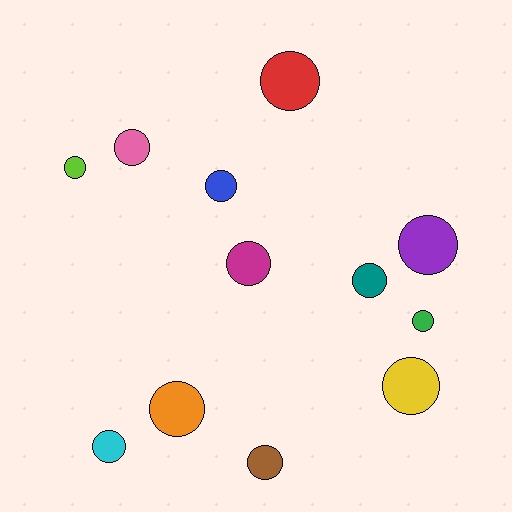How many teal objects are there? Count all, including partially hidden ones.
There is 1 teal object.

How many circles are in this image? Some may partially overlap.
There are 12 circles.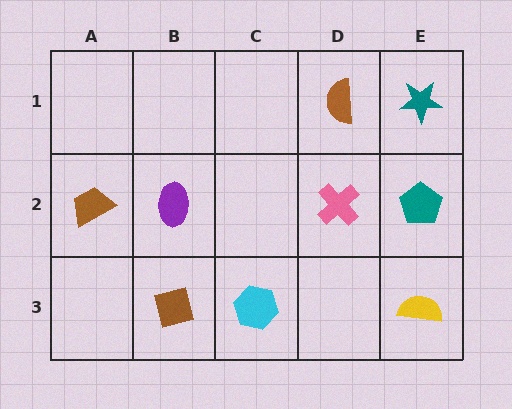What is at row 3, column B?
A brown square.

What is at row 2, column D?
A pink cross.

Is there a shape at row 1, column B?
No, that cell is empty.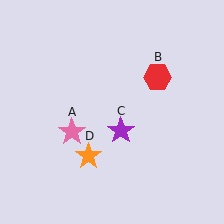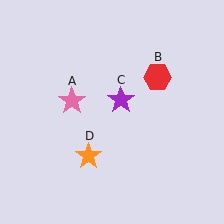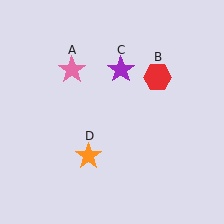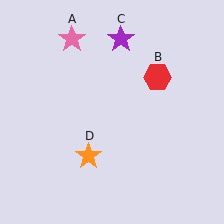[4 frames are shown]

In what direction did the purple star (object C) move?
The purple star (object C) moved up.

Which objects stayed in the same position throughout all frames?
Red hexagon (object B) and orange star (object D) remained stationary.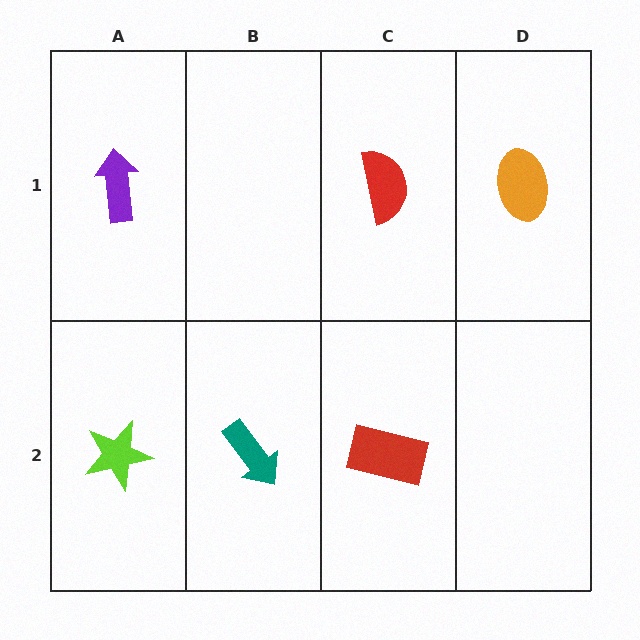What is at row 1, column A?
A purple arrow.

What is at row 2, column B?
A teal arrow.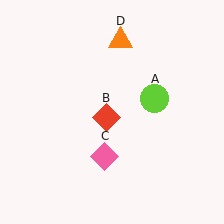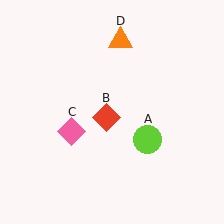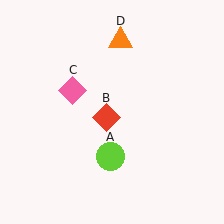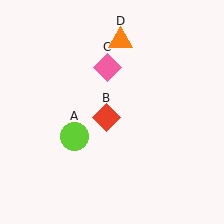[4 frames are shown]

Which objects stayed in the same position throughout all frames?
Red diamond (object B) and orange triangle (object D) remained stationary.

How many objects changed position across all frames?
2 objects changed position: lime circle (object A), pink diamond (object C).